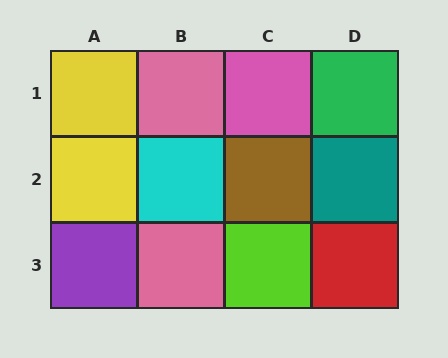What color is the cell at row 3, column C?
Lime.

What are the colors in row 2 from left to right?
Yellow, cyan, brown, teal.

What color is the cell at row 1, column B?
Pink.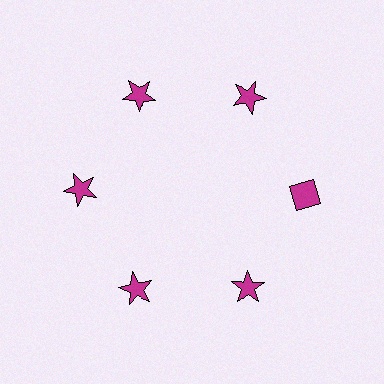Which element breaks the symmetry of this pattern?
The magenta diamond at roughly the 3 o'clock position breaks the symmetry. All other shapes are magenta stars.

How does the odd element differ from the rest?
It has a different shape: diamond instead of star.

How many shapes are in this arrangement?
There are 6 shapes arranged in a ring pattern.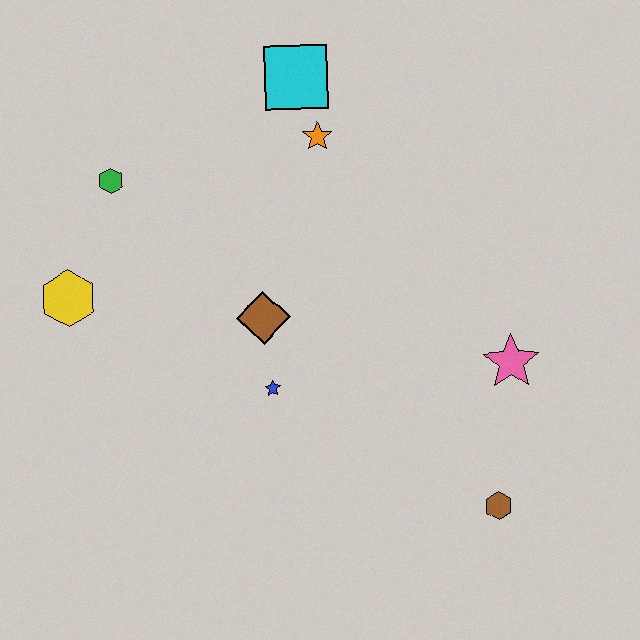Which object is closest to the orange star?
The cyan square is closest to the orange star.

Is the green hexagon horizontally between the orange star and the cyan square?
No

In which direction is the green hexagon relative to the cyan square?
The green hexagon is to the left of the cyan square.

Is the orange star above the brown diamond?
Yes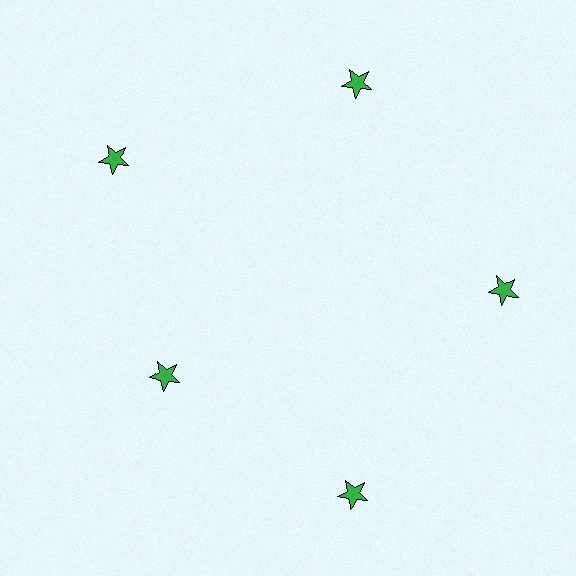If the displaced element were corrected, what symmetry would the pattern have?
It would have 5-fold rotational symmetry — the pattern would map onto itself every 72 degrees.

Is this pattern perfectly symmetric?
No. The 5 green stars are arranged in a ring, but one element near the 8 o'clock position is pulled inward toward the center, breaking the 5-fold rotational symmetry.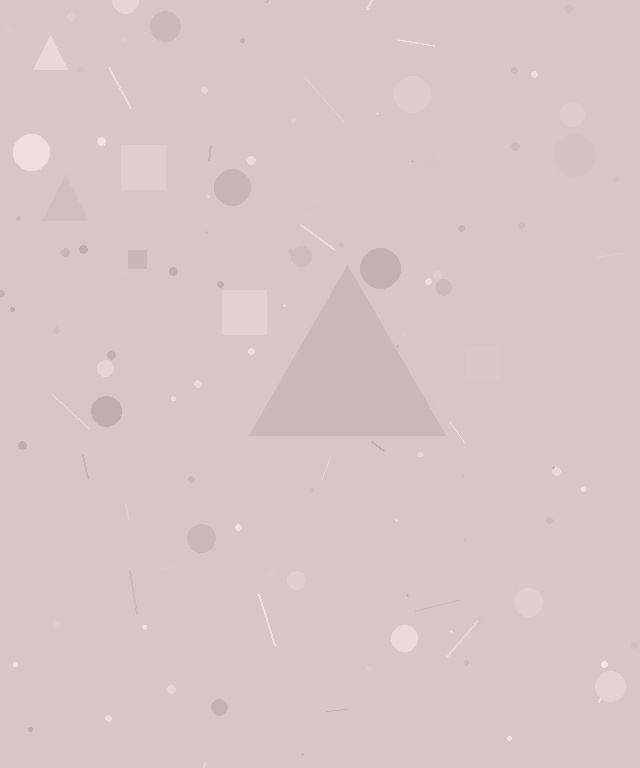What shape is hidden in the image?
A triangle is hidden in the image.